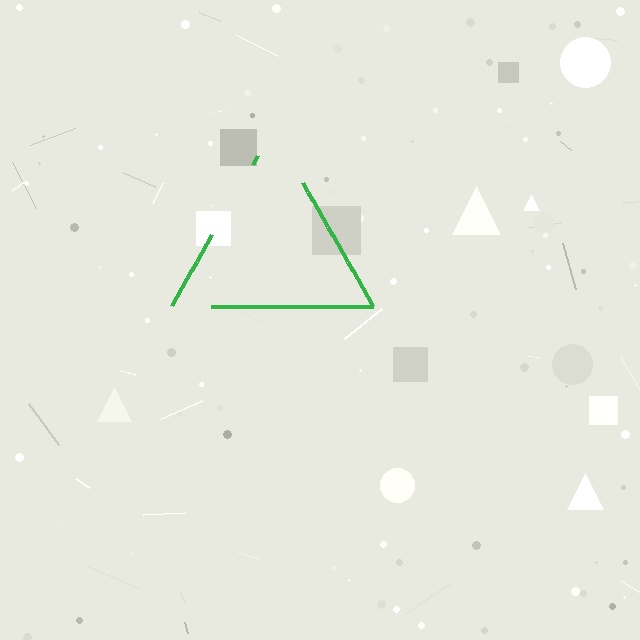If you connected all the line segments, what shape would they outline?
They would outline a triangle.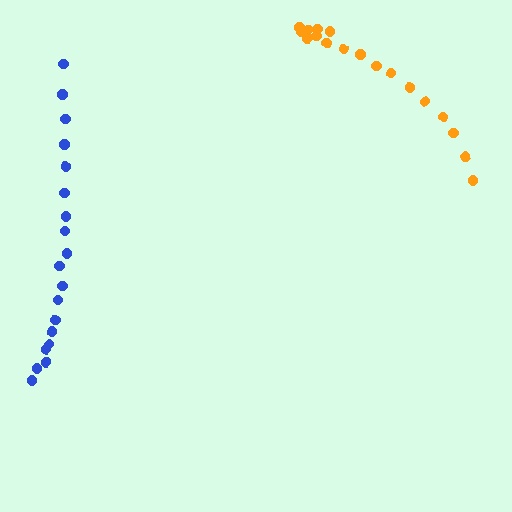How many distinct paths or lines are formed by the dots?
There are 2 distinct paths.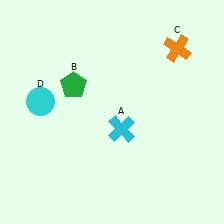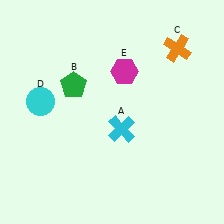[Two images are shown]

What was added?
A magenta hexagon (E) was added in Image 2.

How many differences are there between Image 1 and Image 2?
There is 1 difference between the two images.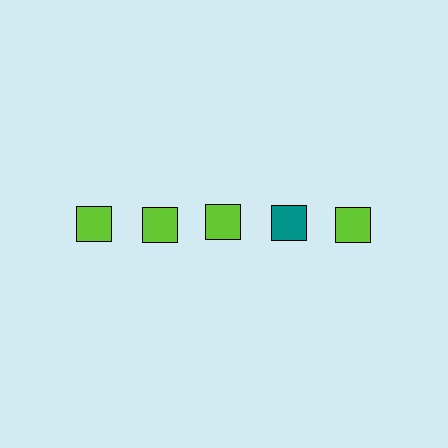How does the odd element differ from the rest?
It has a different color: teal instead of lime.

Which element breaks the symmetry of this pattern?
The teal square in the top row, second from right column breaks the symmetry. All other shapes are lime squares.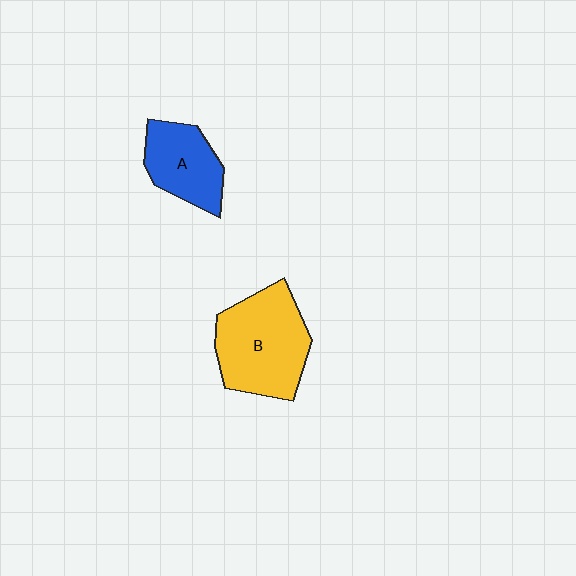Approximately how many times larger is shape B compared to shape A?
Approximately 1.6 times.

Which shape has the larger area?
Shape B (yellow).